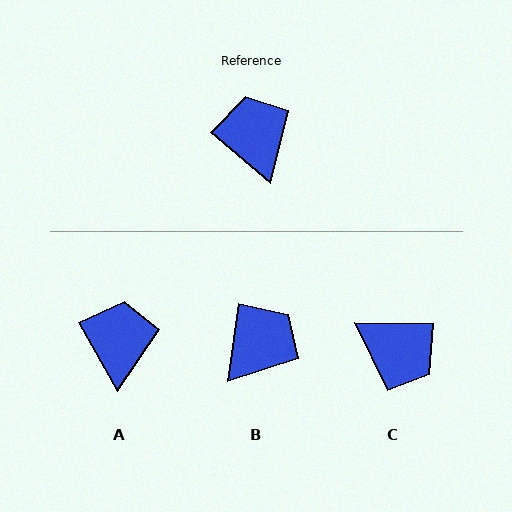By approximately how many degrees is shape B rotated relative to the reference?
Approximately 58 degrees clockwise.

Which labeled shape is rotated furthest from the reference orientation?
C, about 140 degrees away.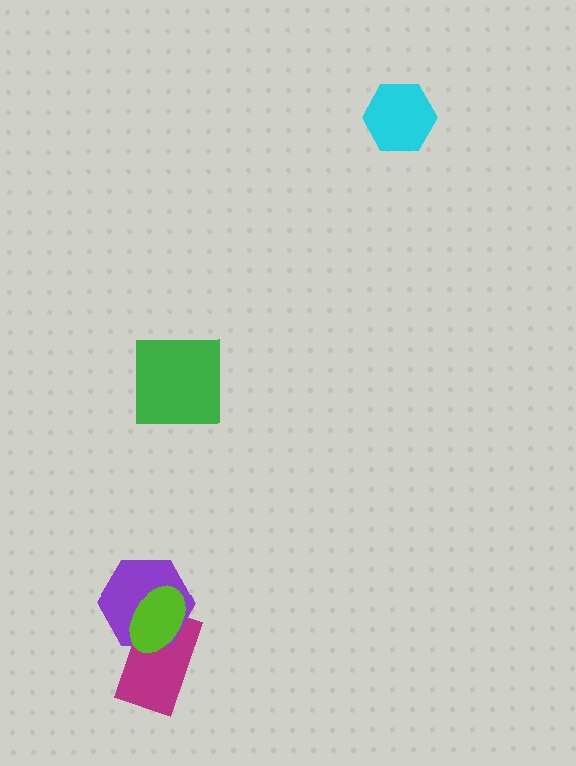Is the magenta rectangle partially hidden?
Yes, it is partially covered by another shape.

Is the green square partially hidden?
No, no other shape covers it.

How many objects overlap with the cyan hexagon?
0 objects overlap with the cyan hexagon.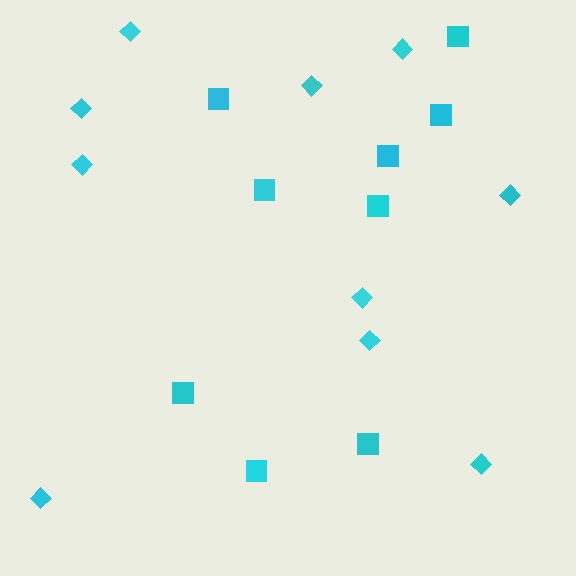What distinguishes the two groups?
There are 2 groups: one group of squares (9) and one group of diamonds (10).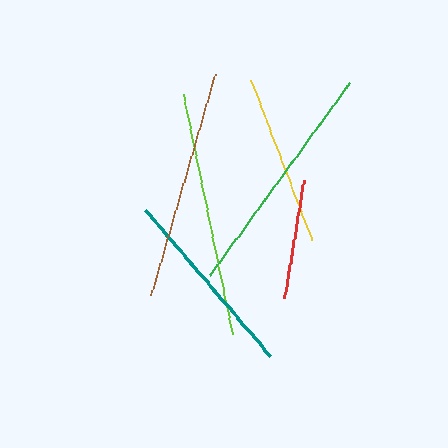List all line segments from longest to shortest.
From longest to shortest: lime, green, brown, teal, yellow, red.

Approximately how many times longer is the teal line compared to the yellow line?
The teal line is approximately 1.1 times the length of the yellow line.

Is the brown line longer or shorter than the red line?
The brown line is longer than the red line.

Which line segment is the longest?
The lime line is the longest at approximately 245 pixels.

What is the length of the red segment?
The red segment is approximately 120 pixels long.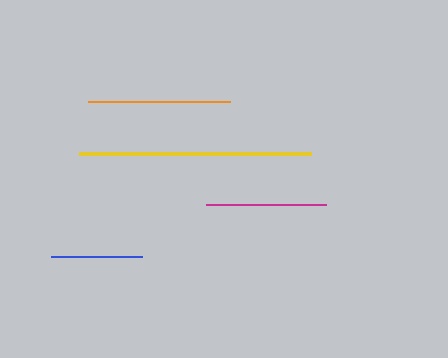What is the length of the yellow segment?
The yellow segment is approximately 232 pixels long.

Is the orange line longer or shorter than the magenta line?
The orange line is longer than the magenta line.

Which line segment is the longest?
The yellow line is the longest at approximately 232 pixels.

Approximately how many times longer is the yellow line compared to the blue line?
The yellow line is approximately 2.6 times the length of the blue line.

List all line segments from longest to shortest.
From longest to shortest: yellow, orange, magenta, blue.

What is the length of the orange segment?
The orange segment is approximately 142 pixels long.